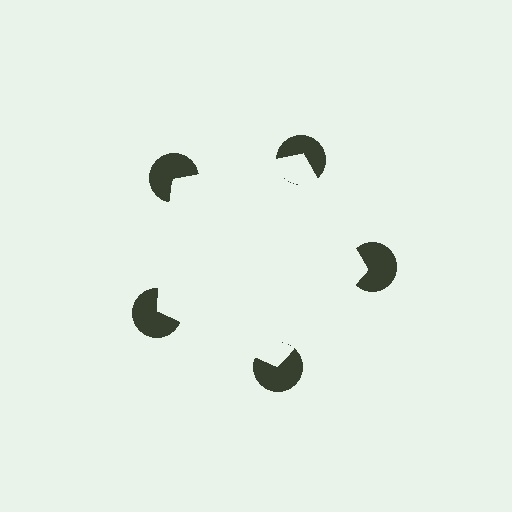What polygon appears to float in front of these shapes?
An illusory pentagon — its edges are inferred from the aligned wedge cuts in the pac-man discs, not physically drawn.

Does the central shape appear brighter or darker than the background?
It typically appears slightly brighter than the background, even though no actual brightness change is drawn.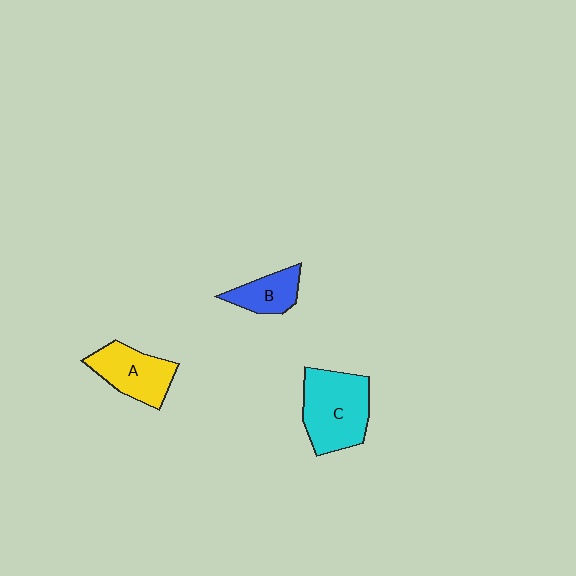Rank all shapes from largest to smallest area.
From largest to smallest: C (cyan), A (yellow), B (blue).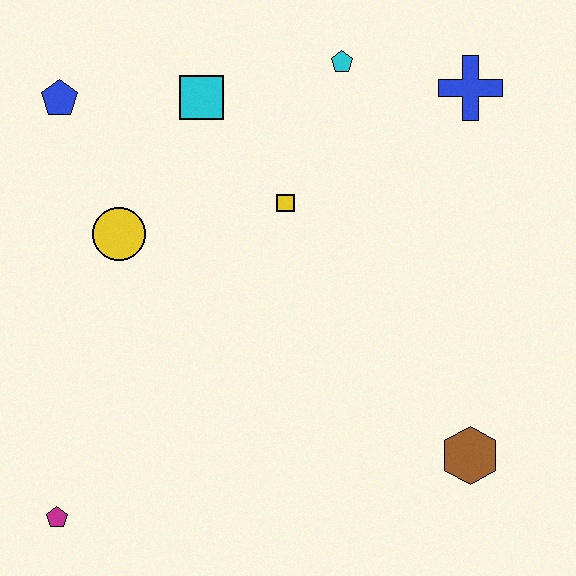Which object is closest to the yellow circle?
The blue pentagon is closest to the yellow circle.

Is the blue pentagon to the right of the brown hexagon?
No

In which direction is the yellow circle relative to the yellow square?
The yellow circle is to the left of the yellow square.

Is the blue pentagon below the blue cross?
Yes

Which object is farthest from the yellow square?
The magenta pentagon is farthest from the yellow square.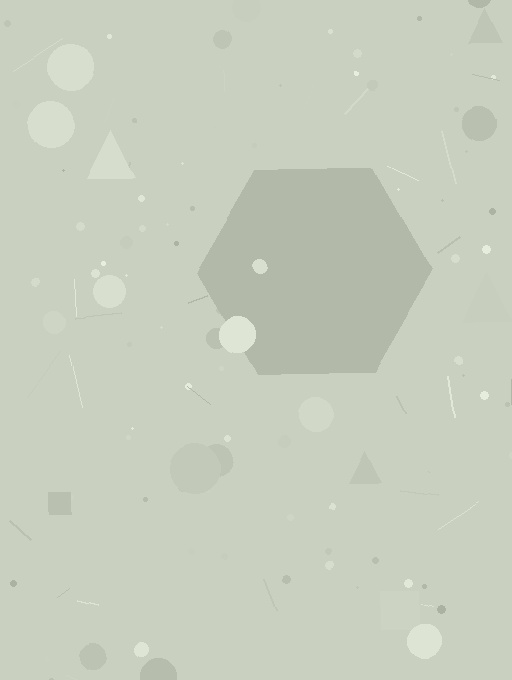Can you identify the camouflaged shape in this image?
The camouflaged shape is a hexagon.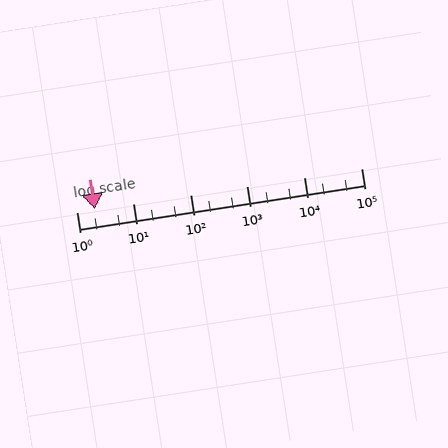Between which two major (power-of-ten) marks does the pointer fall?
The pointer is between 1 and 10.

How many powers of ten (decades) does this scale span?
The scale spans 5 decades, from 1 to 100000.